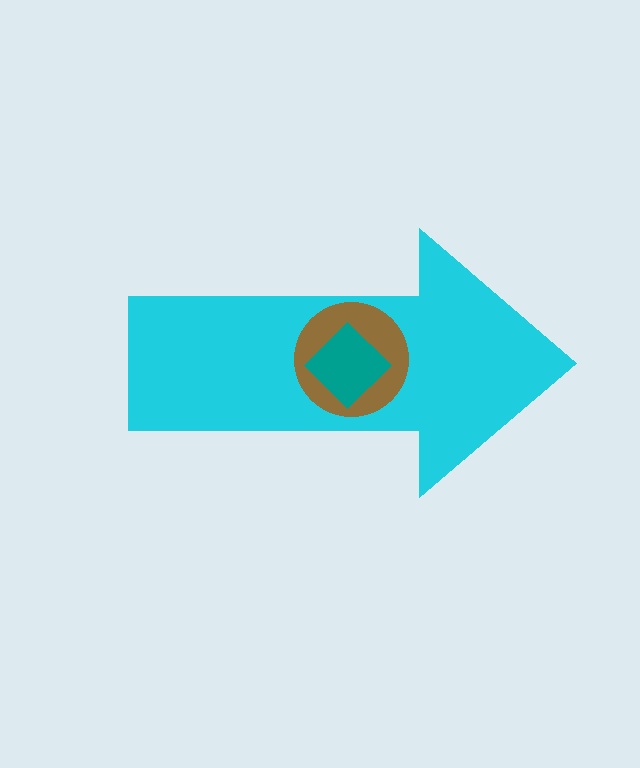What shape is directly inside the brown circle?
The teal diamond.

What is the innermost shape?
The teal diamond.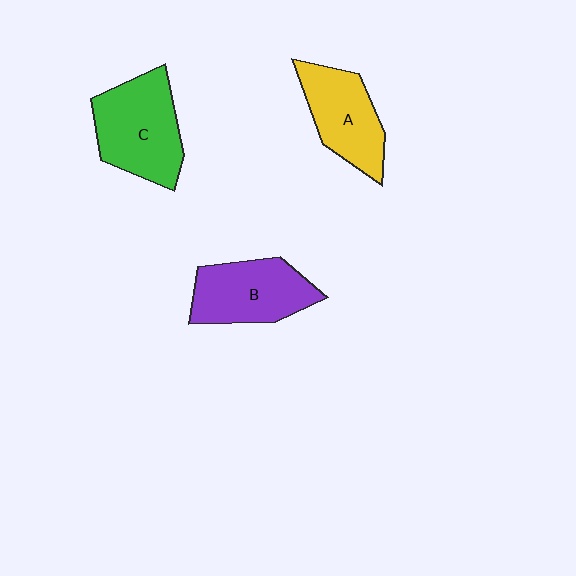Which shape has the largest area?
Shape C (green).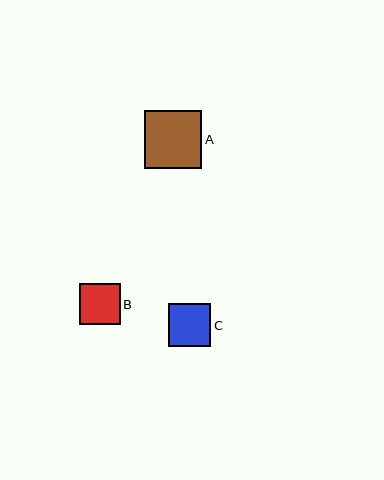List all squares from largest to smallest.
From largest to smallest: A, C, B.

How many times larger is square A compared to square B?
Square A is approximately 1.4 times the size of square B.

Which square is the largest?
Square A is the largest with a size of approximately 58 pixels.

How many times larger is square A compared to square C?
Square A is approximately 1.4 times the size of square C.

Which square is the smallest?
Square B is the smallest with a size of approximately 41 pixels.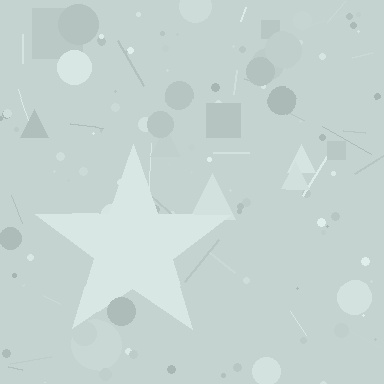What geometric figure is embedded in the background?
A star is embedded in the background.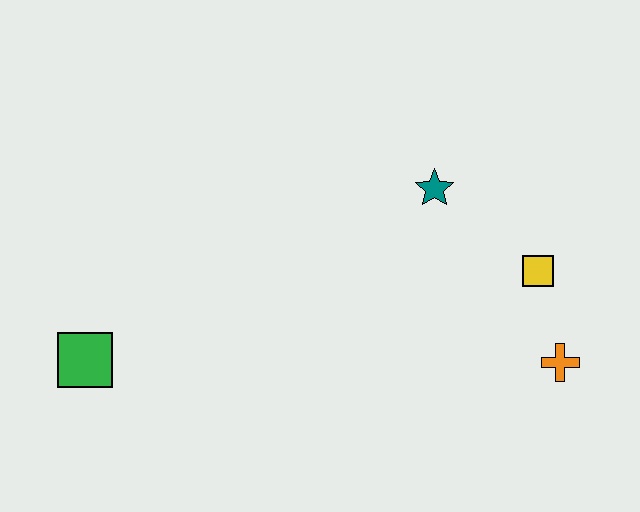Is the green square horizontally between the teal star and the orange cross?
No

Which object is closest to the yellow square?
The orange cross is closest to the yellow square.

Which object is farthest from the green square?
The orange cross is farthest from the green square.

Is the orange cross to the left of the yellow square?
No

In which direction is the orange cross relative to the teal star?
The orange cross is below the teal star.